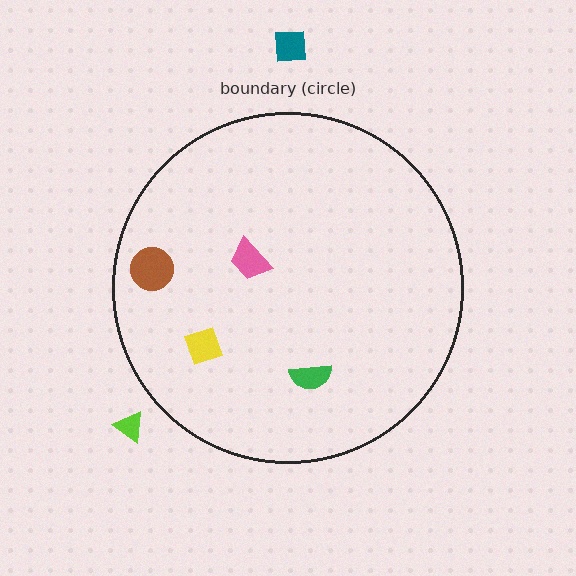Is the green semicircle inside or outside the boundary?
Inside.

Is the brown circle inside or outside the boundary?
Inside.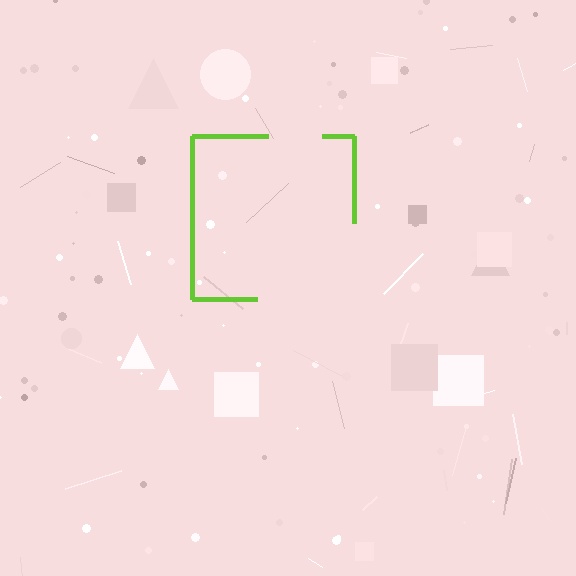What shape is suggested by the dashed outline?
The dashed outline suggests a square.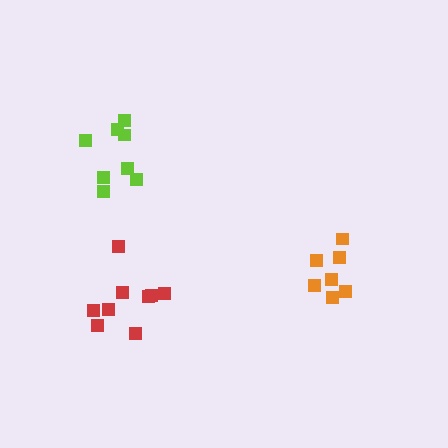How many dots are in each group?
Group 1: 8 dots, Group 2: 7 dots, Group 3: 9 dots (24 total).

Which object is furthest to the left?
The red cluster is leftmost.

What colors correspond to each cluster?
The clusters are colored: lime, orange, red.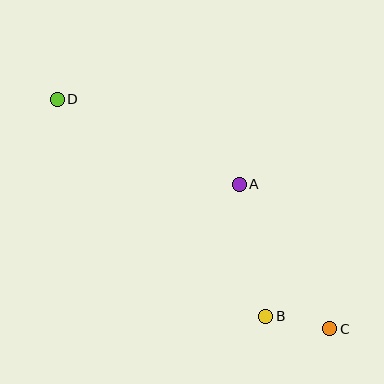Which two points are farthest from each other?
Points C and D are farthest from each other.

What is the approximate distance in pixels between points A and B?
The distance between A and B is approximately 135 pixels.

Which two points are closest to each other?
Points B and C are closest to each other.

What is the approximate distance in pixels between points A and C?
The distance between A and C is approximately 171 pixels.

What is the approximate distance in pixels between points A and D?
The distance between A and D is approximately 201 pixels.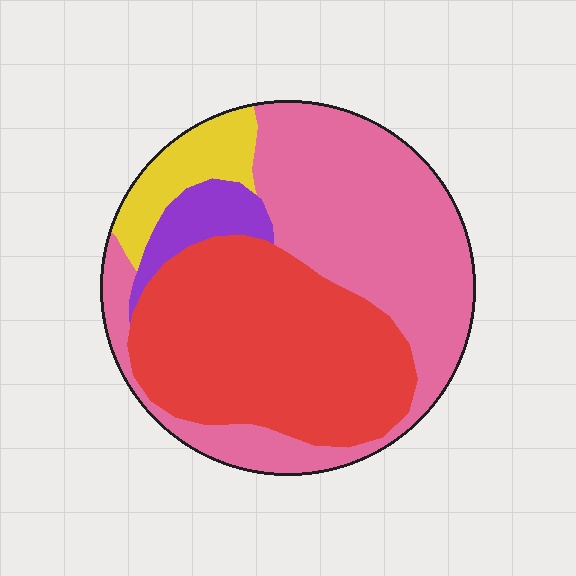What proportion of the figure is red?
Red takes up about two fifths (2/5) of the figure.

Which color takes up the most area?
Pink, at roughly 45%.